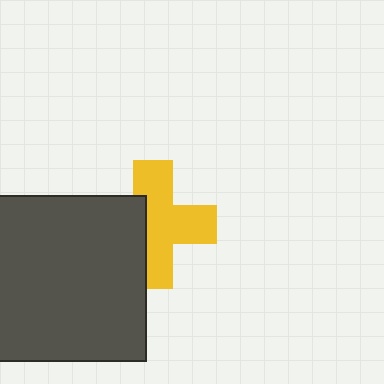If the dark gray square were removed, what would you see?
You would see the complete yellow cross.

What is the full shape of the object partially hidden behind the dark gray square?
The partially hidden object is a yellow cross.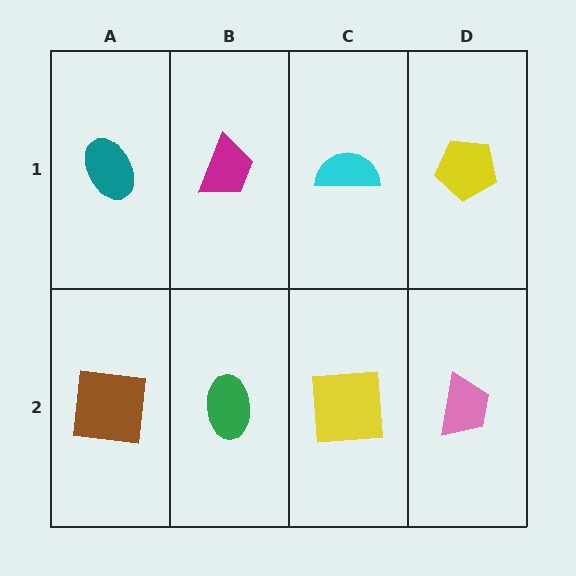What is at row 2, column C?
A yellow square.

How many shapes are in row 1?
4 shapes.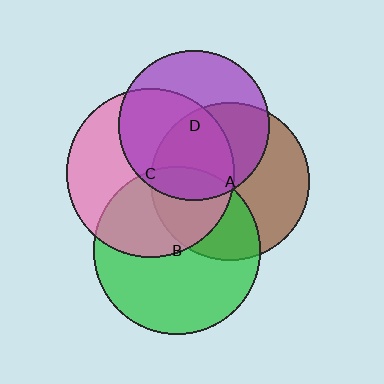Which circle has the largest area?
Circle C (pink).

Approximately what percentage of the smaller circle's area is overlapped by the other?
Approximately 35%.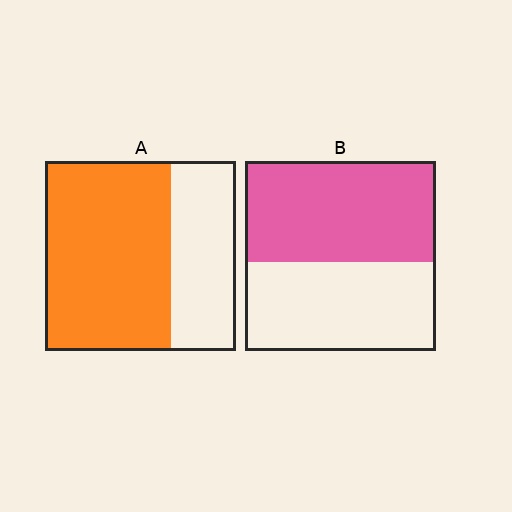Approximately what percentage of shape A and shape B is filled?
A is approximately 65% and B is approximately 55%.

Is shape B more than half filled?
Roughly half.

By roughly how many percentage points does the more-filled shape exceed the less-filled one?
By roughly 15 percentage points (A over B).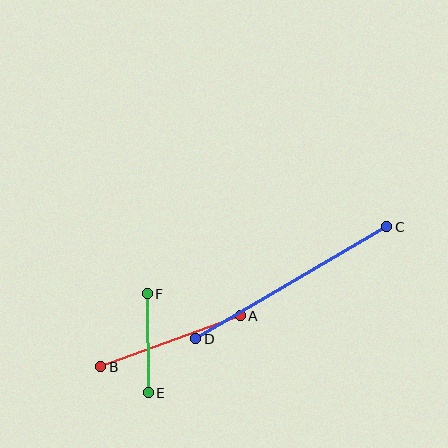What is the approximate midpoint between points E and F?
The midpoint is at approximately (148, 343) pixels.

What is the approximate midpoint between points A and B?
The midpoint is at approximately (171, 341) pixels.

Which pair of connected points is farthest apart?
Points C and D are farthest apart.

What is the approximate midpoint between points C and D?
The midpoint is at approximately (291, 283) pixels.